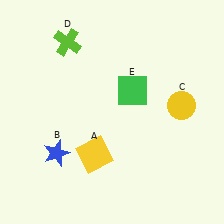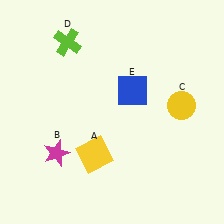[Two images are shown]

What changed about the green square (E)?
In Image 1, E is green. In Image 2, it changed to blue.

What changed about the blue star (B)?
In Image 1, B is blue. In Image 2, it changed to magenta.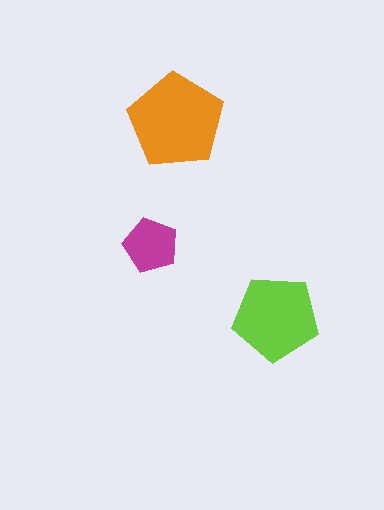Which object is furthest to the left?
The magenta pentagon is leftmost.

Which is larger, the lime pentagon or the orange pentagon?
The orange one.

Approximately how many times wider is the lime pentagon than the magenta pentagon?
About 1.5 times wider.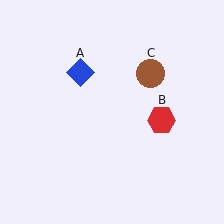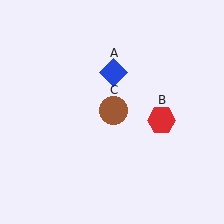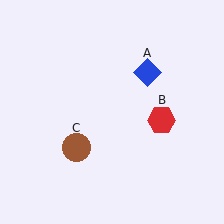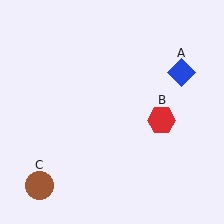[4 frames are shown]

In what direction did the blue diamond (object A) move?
The blue diamond (object A) moved right.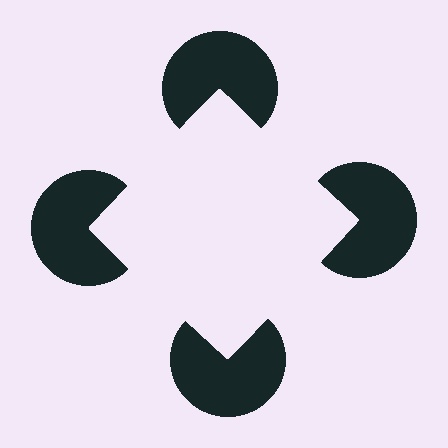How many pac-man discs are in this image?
There are 4 — one at each vertex of the illusory square.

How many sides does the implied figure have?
4 sides.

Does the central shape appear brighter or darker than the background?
It typically appears slightly brighter than the background, even though no actual brightness change is drawn.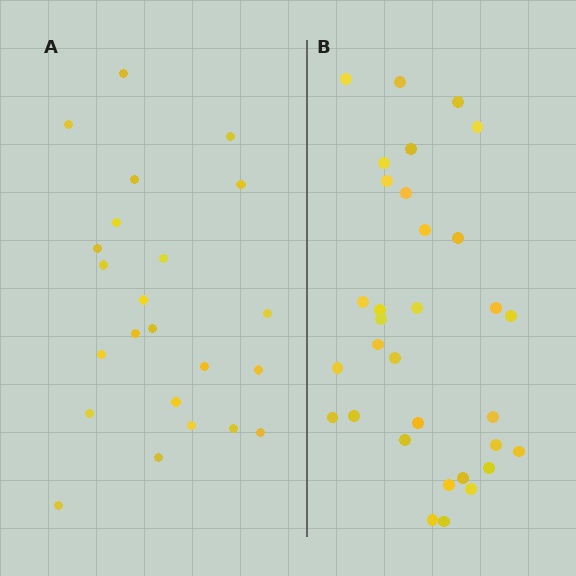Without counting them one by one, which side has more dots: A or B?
Region B (the right region) has more dots.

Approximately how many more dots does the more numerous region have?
Region B has roughly 8 or so more dots than region A.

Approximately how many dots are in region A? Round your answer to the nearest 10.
About 20 dots. (The exact count is 23, which rounds to 20.)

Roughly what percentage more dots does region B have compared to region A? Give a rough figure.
About 40% more.